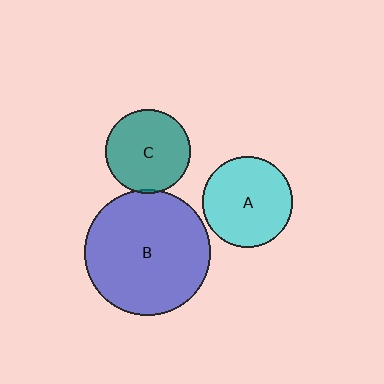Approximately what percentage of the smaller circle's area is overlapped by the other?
Approximately 5%.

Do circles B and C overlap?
Yes.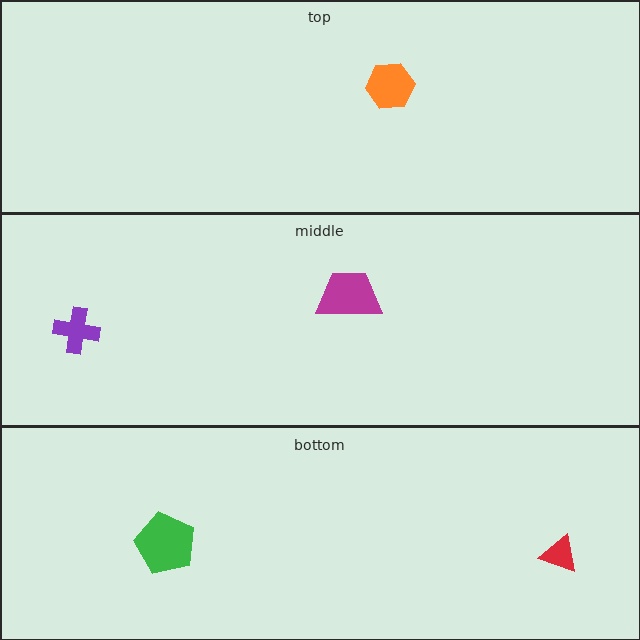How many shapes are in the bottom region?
2.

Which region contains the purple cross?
The middle region.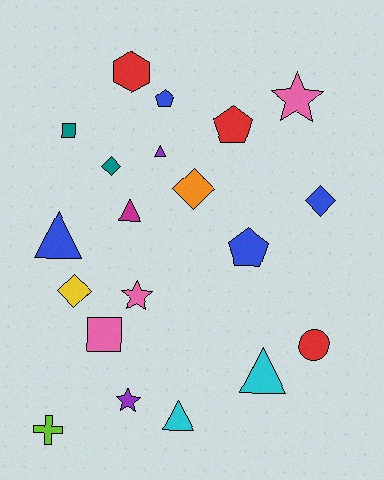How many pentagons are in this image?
There are 3 pentagons.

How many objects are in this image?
There are 20 objects.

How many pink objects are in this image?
There are 3 pink objects.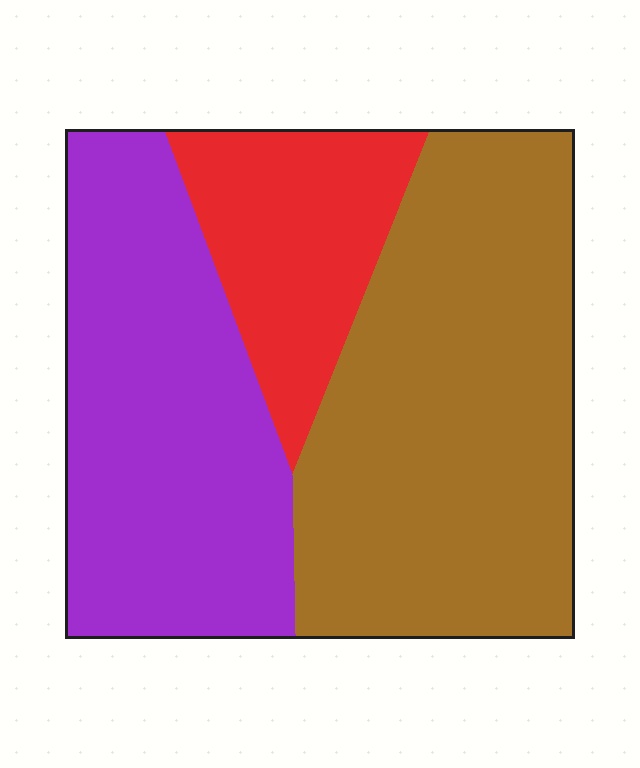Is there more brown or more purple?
Brown.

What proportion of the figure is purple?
Purple covers roughly 35% of the figure.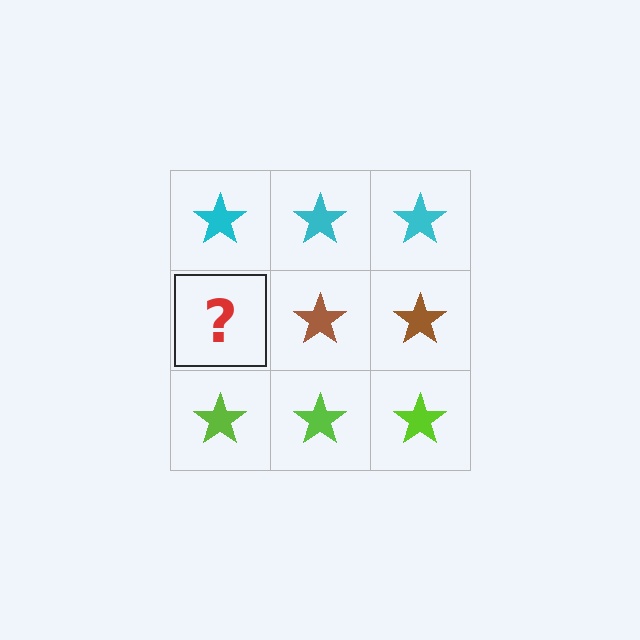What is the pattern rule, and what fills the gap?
The rule is that each row has a consistent color. The gap should be filled with a brown star.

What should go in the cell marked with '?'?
The missing cell should contain a brown star.